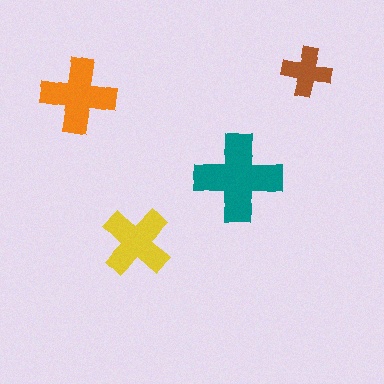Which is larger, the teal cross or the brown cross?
The teal one.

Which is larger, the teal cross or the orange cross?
The teal one.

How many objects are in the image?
There are 4 objects in the image.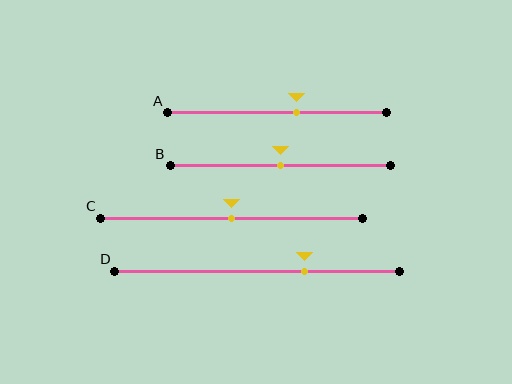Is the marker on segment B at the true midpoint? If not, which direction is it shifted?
Yes, the marker on segment B is at the true midpoint.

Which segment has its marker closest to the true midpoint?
Segment B has its marker closest to the true midpoint.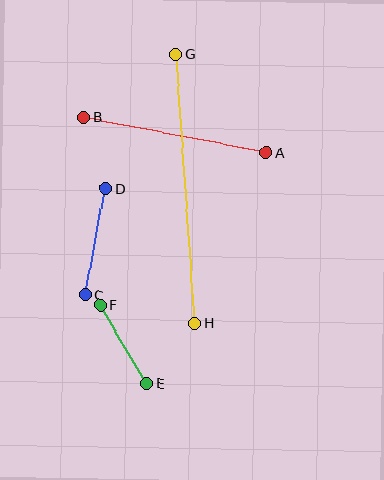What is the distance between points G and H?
The distance is approximately 270 pixels.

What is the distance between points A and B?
The distance is approximately 186 pixels.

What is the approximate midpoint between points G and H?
The midpoint is at approximately (185, 189) pixels.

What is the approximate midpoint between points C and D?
The midpoint is at approximately (96, 242) pixels.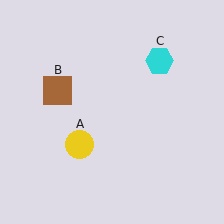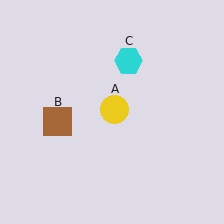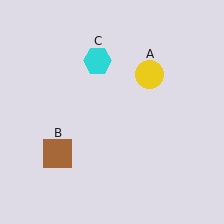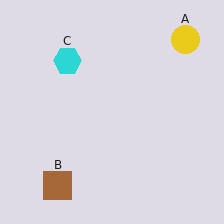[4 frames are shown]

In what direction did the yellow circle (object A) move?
The yellow circle (object A) moved up and to the right.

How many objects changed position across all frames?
3 objects changed position: yellow circle (object A), brown square (object B), cyan hexagon (object C).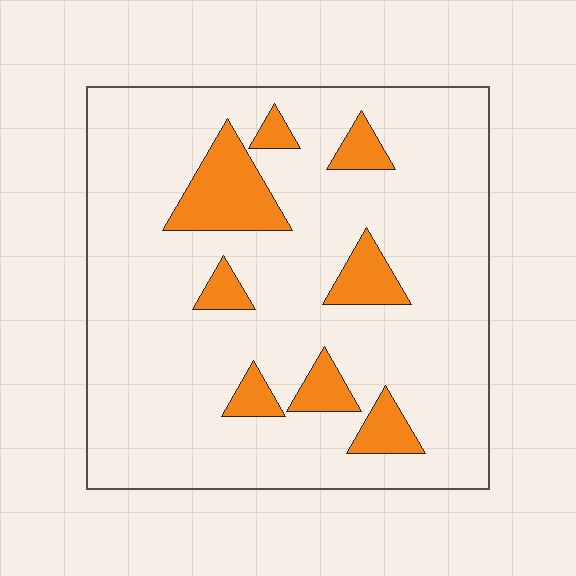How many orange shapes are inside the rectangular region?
8.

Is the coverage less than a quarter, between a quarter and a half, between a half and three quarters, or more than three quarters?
Less than a quarter.